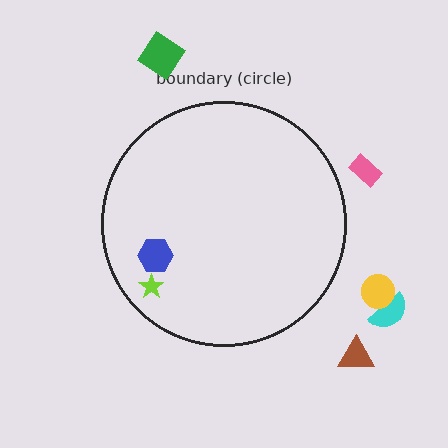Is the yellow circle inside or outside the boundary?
Outside.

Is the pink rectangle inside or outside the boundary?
Outside.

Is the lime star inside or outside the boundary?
Inside.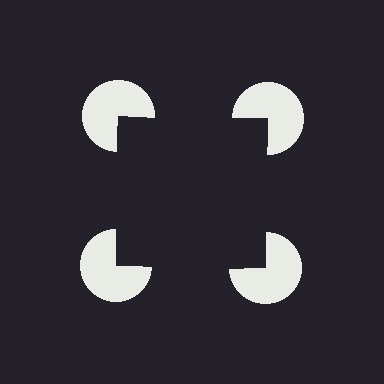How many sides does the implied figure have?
4 sides.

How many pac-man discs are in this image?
There are 4 — one at each vertex of the illusory square.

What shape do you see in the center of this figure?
An illusory square — its edges are inferred from the aligned wedge cuts in the pac-man discs, not physically drawn.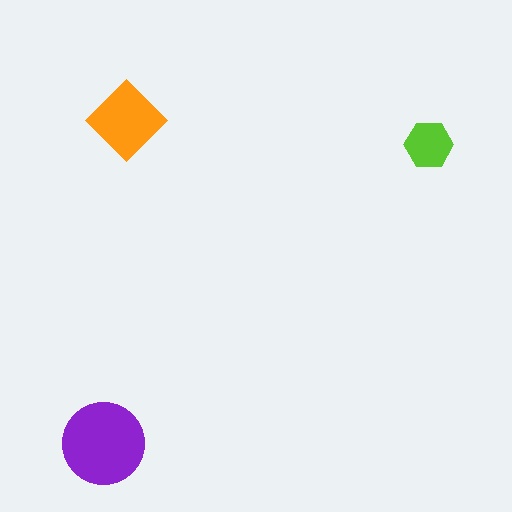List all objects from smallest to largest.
The lime hexagon, the orange diamond, the purple circle.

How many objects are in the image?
There are 3 objects in the image.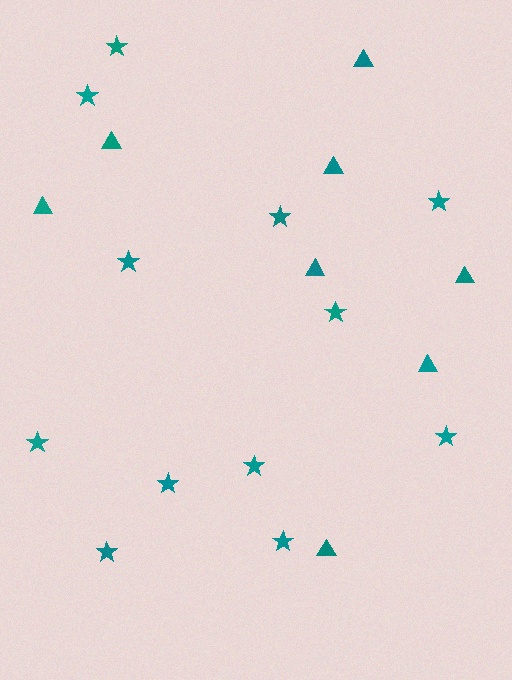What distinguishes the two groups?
There are 2 groups: one group of triangles (8) and one group of stars (12).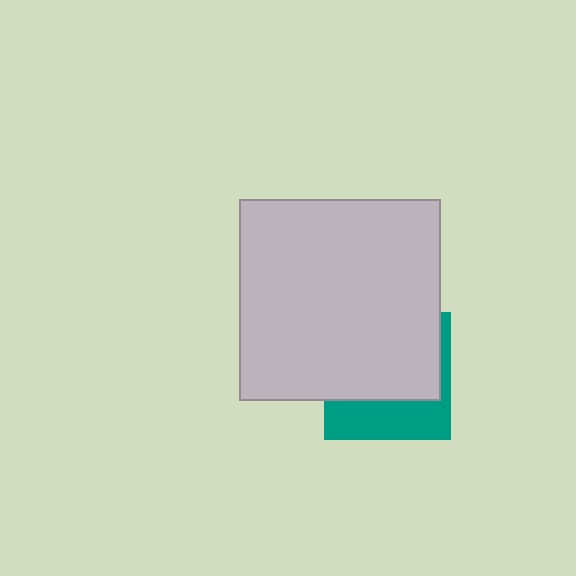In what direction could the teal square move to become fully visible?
The teal square could move down. That would shift it out from behind the light gray square entirely.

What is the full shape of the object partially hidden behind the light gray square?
The partially hidden object is a teal square.